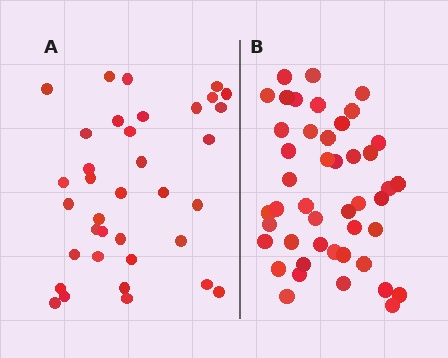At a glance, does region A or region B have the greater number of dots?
Region B (the right region) has more dots.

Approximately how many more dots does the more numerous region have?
Region B has roughly 8 or so more dots than region A.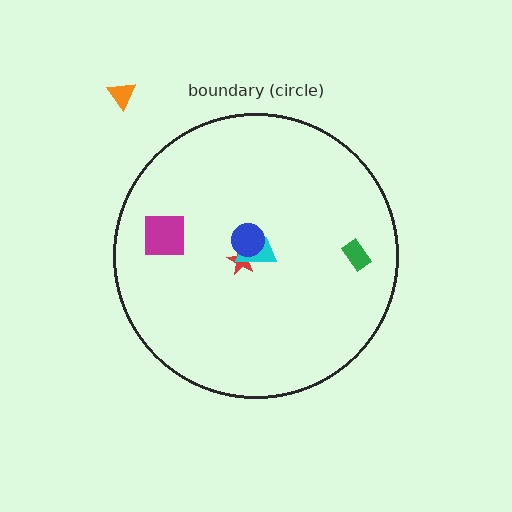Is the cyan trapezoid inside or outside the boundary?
Inside.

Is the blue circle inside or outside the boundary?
Inside.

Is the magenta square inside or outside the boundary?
Inside.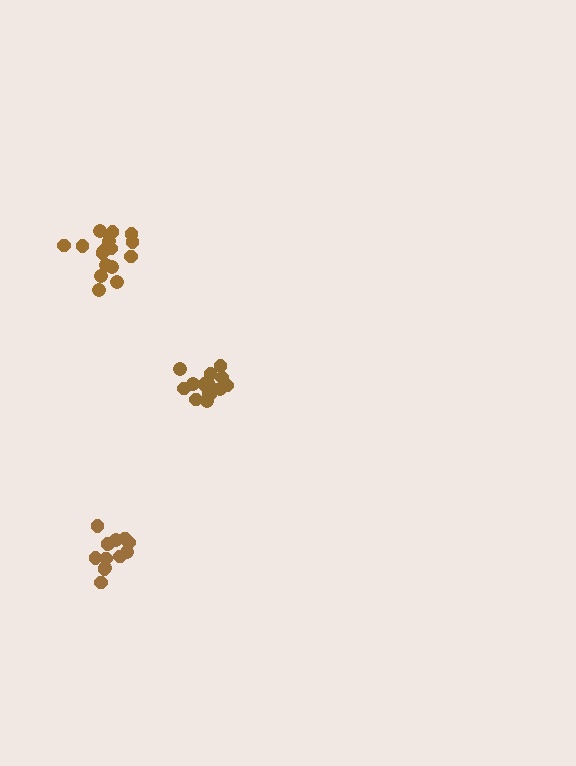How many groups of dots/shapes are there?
There are 3 groups.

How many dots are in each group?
Group 1: 13 dots, Group 2: 18 dots, Group 3: 15 dots (46 total).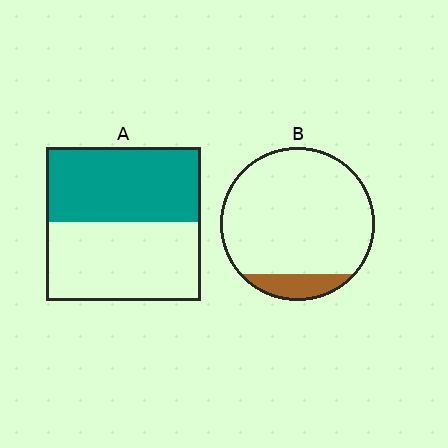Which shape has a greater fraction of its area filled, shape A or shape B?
Shape A.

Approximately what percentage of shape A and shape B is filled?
A is approximately 50% and B is approximately 10%.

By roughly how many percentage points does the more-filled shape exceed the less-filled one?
By roughly 35 percentage points (A over B).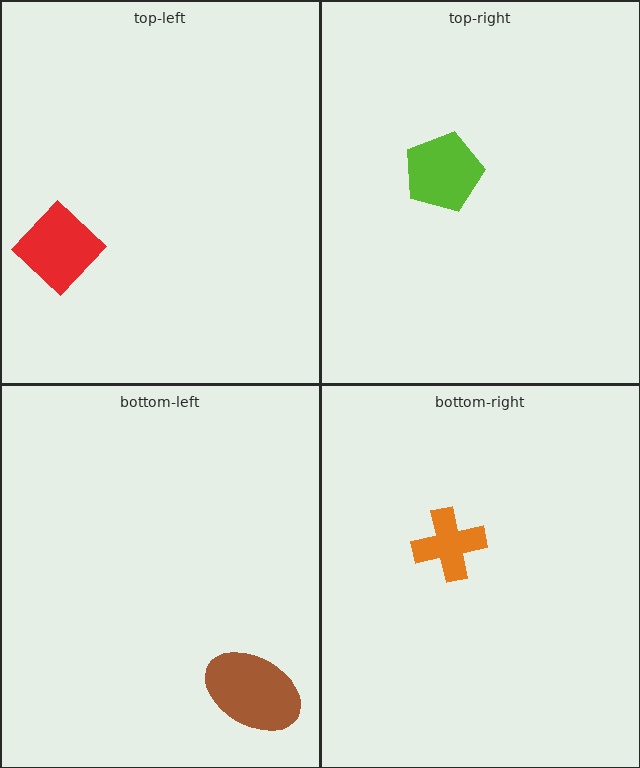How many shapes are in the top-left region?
1.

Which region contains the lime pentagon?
The top-right region.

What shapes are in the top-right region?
The lime pentagon.